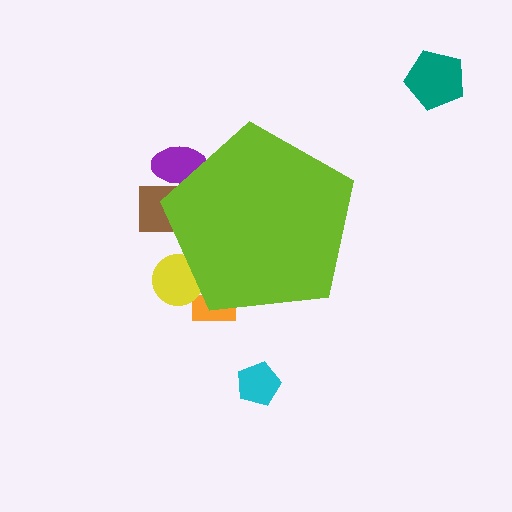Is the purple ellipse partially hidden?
Yes, the purple ellipse is partially hidden behind the lime pentagon.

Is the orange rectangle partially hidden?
Yes, the orange rectangle is partially hidden behind the lime pentagon.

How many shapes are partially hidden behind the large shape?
4 shapes are partially hidden.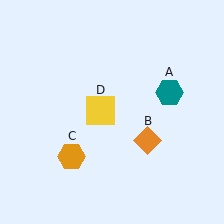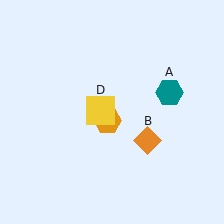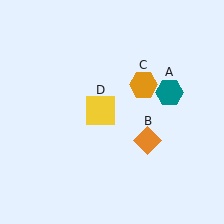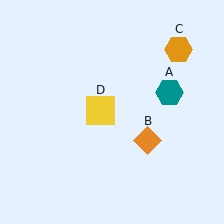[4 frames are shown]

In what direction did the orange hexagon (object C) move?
The orange hexagon (object C) moved up and to the right.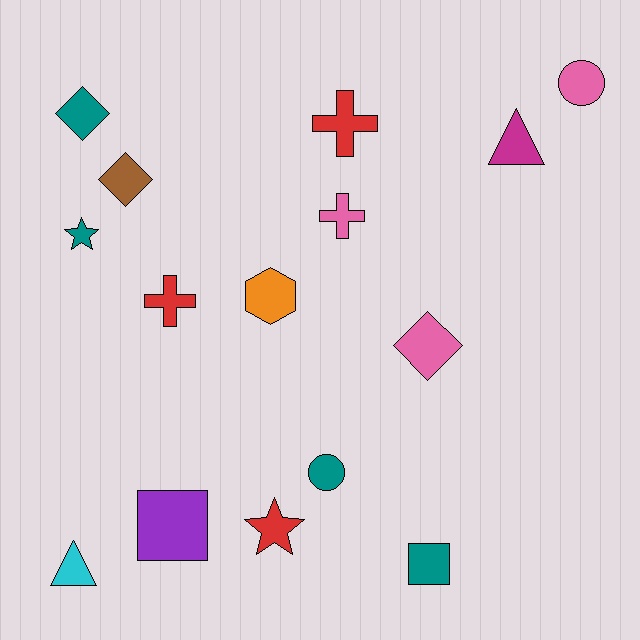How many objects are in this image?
There are 15 objects.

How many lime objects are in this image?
There are no lime objects.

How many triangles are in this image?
There are 2 triangles.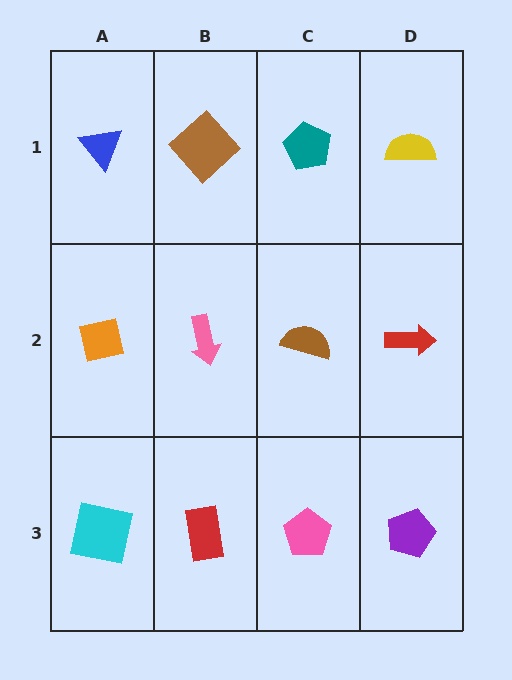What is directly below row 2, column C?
A pink pentagon.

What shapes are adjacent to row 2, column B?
A brown diamond (row 1, column B), a red rectangle (row 3, column B), an orange square (row 2, column A), a brown semicircle (row 2, column C).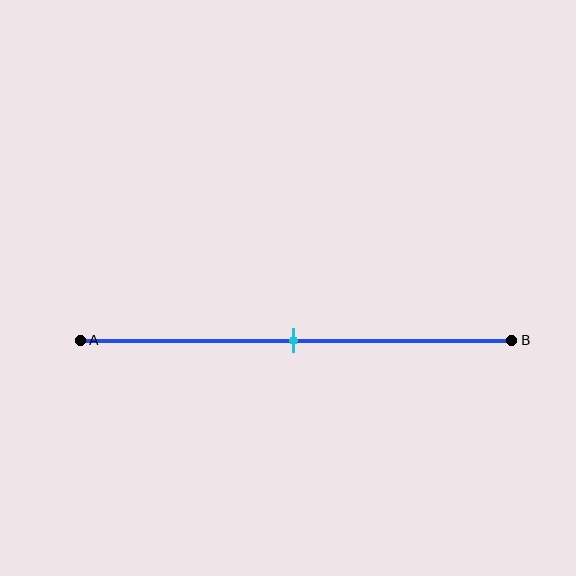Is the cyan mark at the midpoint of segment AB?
Yes, the mark is approximately at the midpoint.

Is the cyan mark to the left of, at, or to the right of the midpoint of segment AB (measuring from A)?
The cyan mark is approximately at the midpoint of segment AB.